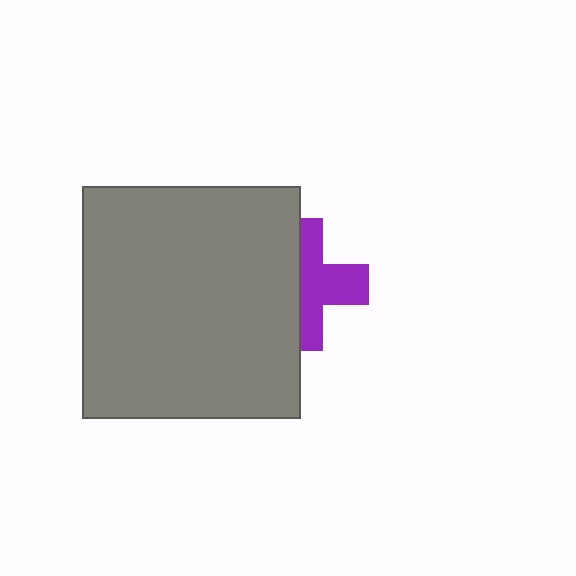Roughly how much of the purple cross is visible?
About half of it is visible (roughly 51%).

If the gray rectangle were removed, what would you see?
You would see the complete purple cross.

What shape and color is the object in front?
The object in front is a gray rectangle.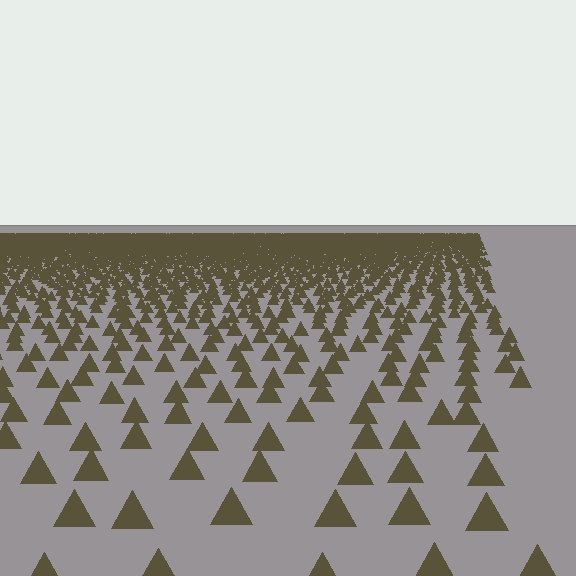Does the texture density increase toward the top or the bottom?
Density increases toward the top.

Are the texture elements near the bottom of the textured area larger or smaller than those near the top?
Larger. Near the bottom, elements are closer to the viewer and appear at a bigger on-screen size.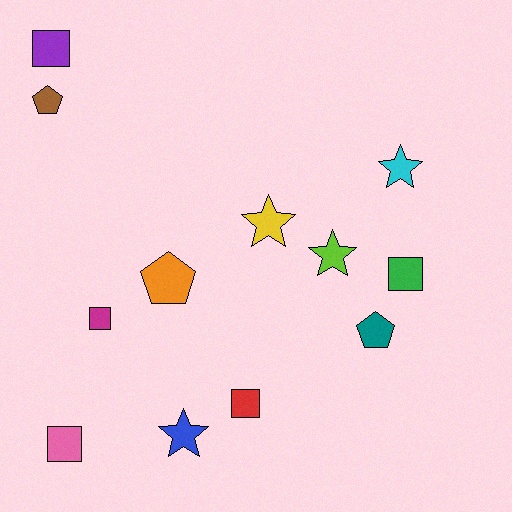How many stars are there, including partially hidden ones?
There are 4 stars.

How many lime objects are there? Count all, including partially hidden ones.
There is 1 lime object.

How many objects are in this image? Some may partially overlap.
There are 12 objects.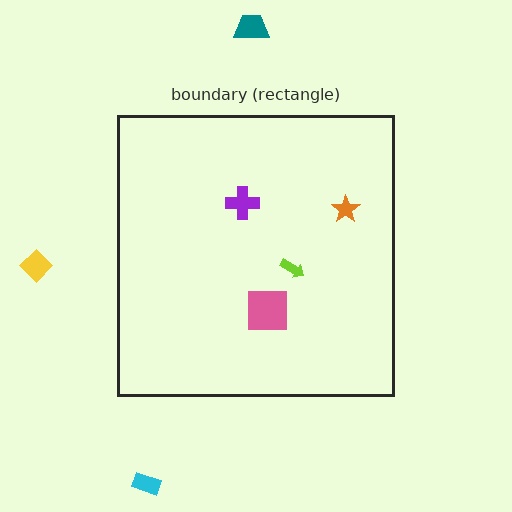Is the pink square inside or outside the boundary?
Inside.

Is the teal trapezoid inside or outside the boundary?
Outside.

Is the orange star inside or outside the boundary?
Inside.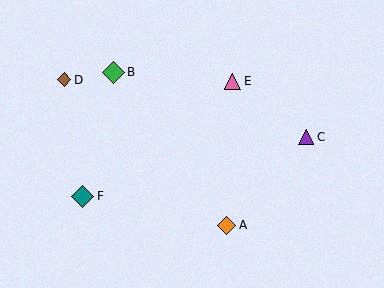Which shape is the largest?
The teal diamond (labeled F) is the largest.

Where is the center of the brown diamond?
The center of the brown diamond is at (64, 80).